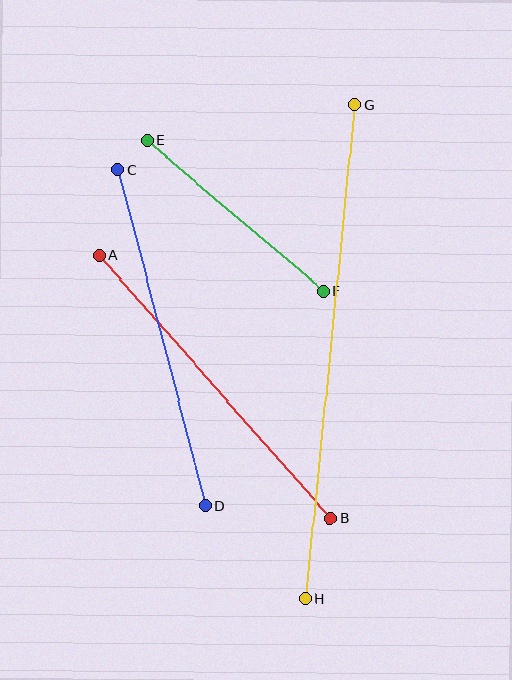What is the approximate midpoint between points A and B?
The midpoint is at approximately (214, 386) pixels.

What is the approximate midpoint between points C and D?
The midpoint is at approximately (161, 337) pixels.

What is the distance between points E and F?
The distance is approximately 232 pixels.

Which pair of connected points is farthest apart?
Points G and H are farthest apart.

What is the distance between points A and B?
The distance is approximately 350 pixels.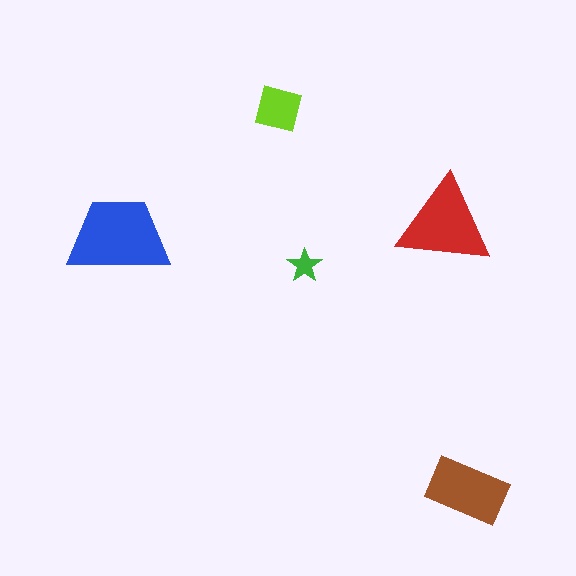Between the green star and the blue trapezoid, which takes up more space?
The blue trapezoid.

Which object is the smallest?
The green star.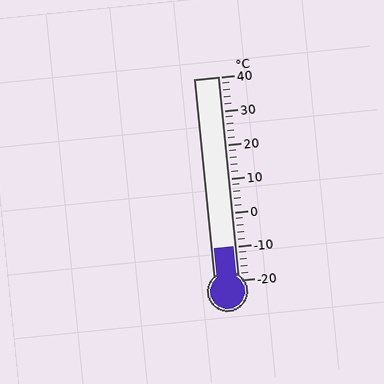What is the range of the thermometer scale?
The thermometer scale ranges from -20°C to 40°C.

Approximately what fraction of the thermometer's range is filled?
The thermometer is filled to approximately 15% of its range.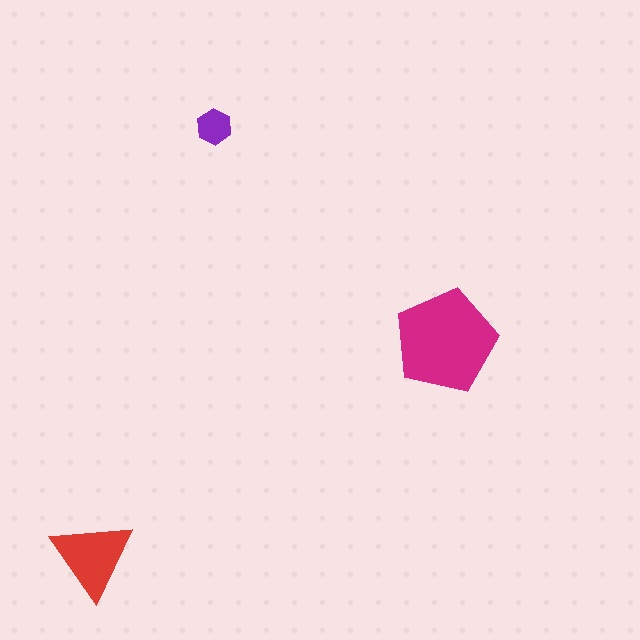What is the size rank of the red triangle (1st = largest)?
2nd.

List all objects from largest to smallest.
The magenta pentagon, the red triangle, the purple hexagon.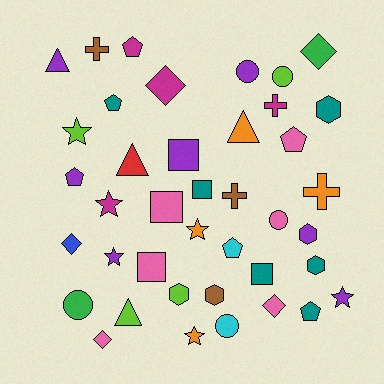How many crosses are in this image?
There are 4 crosses.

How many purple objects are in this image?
There are 7 purple objects.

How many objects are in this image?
There are 40 objects.